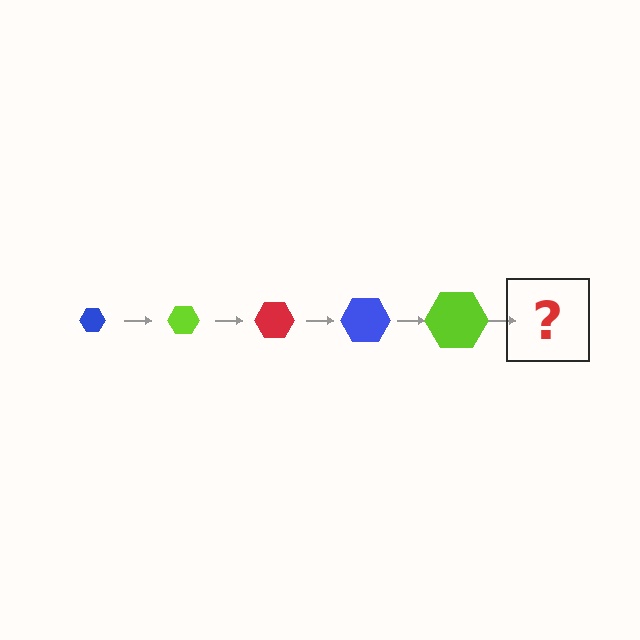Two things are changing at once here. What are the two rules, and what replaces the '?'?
The two rules are that the hexagon grows larger each step and the color cycles through blue, lime, and red. The '?' should be a red hexagon, larger than the previous one.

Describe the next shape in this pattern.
It should be a red hexagon, larger than the previous one.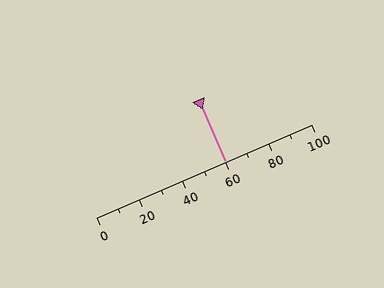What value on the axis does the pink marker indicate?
The marker indicates approximately 60.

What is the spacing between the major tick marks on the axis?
The major ticks are spaced 20 apart.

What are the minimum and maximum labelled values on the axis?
The axis runs from 0 to 100.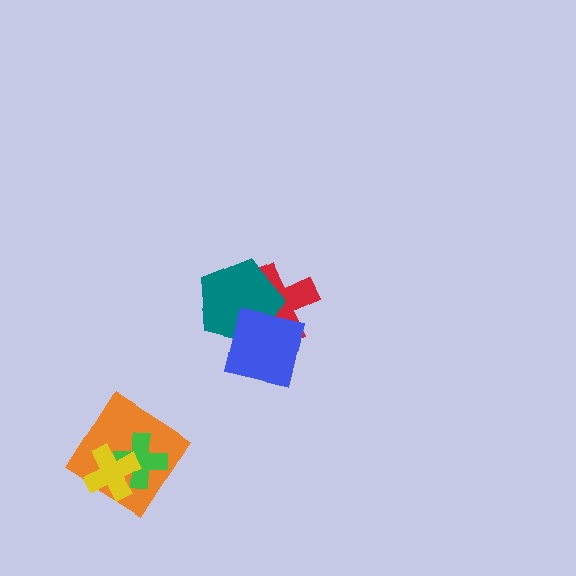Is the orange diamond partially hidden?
Yes, it is partially covered by another shape.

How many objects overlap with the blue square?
2 objects overlap with the blue square.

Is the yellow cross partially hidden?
No, no other shape covers it.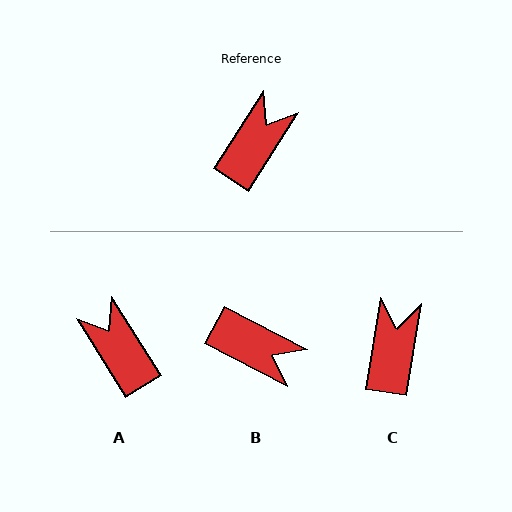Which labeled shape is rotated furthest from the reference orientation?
B, about 85 degrees away.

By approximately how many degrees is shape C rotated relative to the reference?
Approximately 23 degrees counter-clockwise.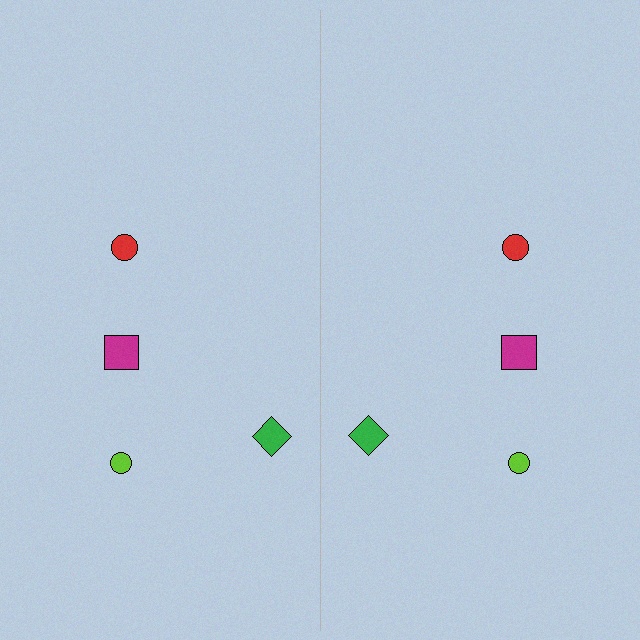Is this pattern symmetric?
Yes, this pattern has bilateral (reflection) symmetry.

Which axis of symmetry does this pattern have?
The pattern has a vertical axis of symmetry running through the center of the image.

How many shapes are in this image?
There are 8 shapes in this image.